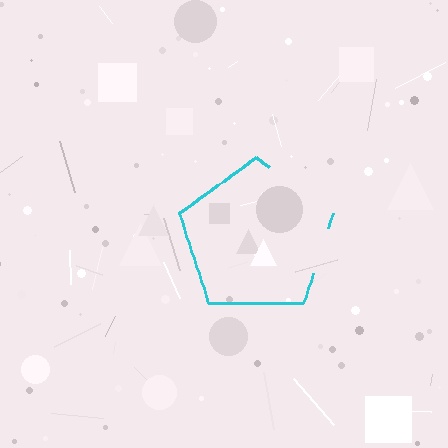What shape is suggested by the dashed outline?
The dashed outline suggests a pentagon.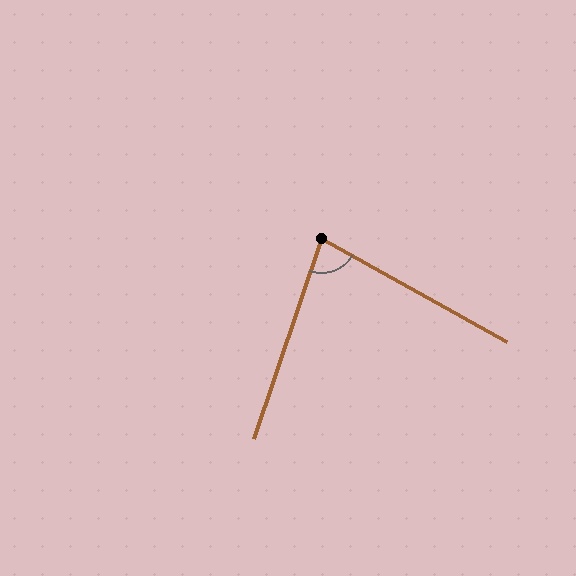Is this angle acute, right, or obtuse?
It is acute.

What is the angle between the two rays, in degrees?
Approximately 79 degrees.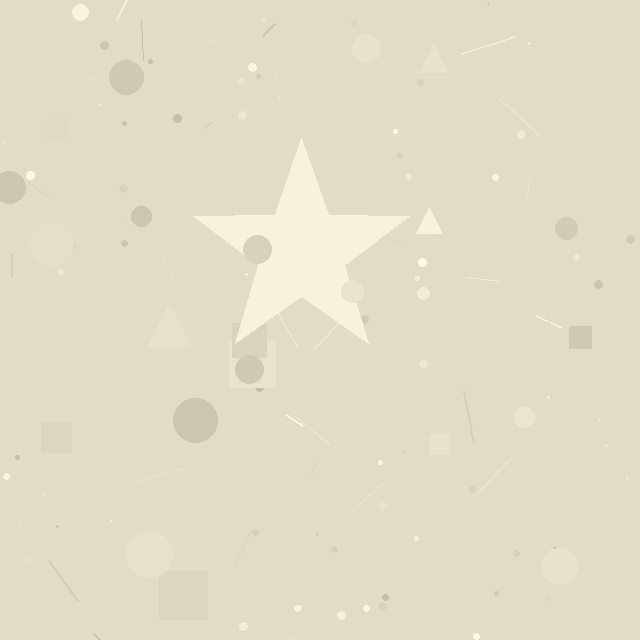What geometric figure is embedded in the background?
A star is embedded in the background.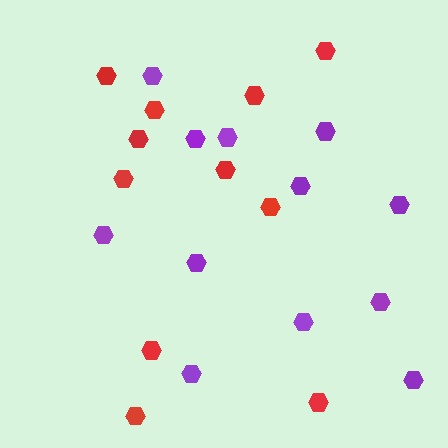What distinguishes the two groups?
There are 2 groups: one group of red hexagons (11) and one group of purple hexagons (12).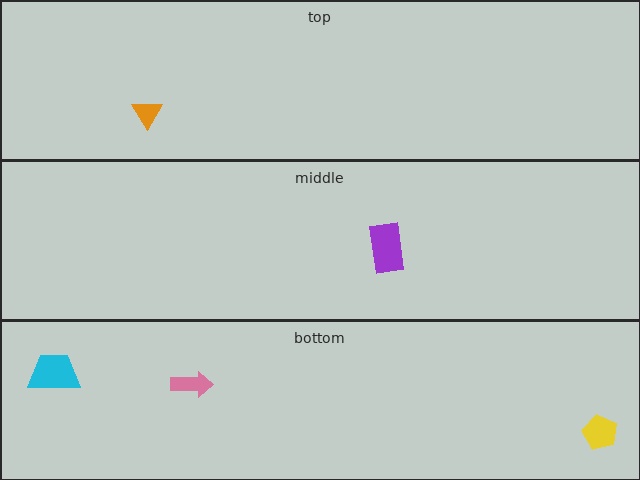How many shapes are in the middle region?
1.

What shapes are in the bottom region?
The cyan trapezoid, the pink arrow, the yellow pentagon.